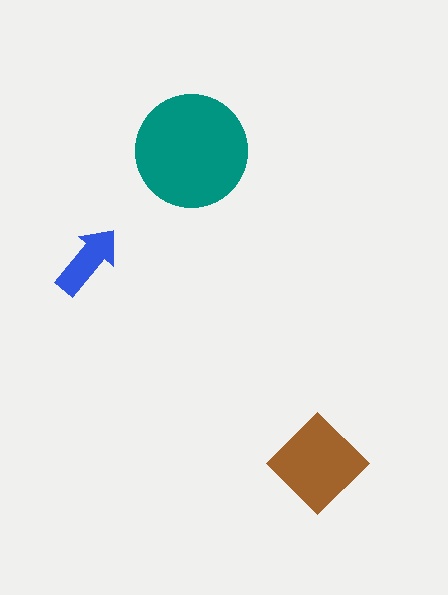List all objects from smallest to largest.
The blue arrow, the brown diamond, the teal circle.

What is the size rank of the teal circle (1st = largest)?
1st.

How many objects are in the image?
There are 3 objects in the image.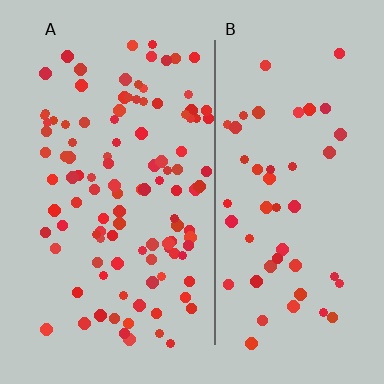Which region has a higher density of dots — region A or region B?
A (the left).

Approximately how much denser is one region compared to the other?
Approximately 2.2× — region A over region B.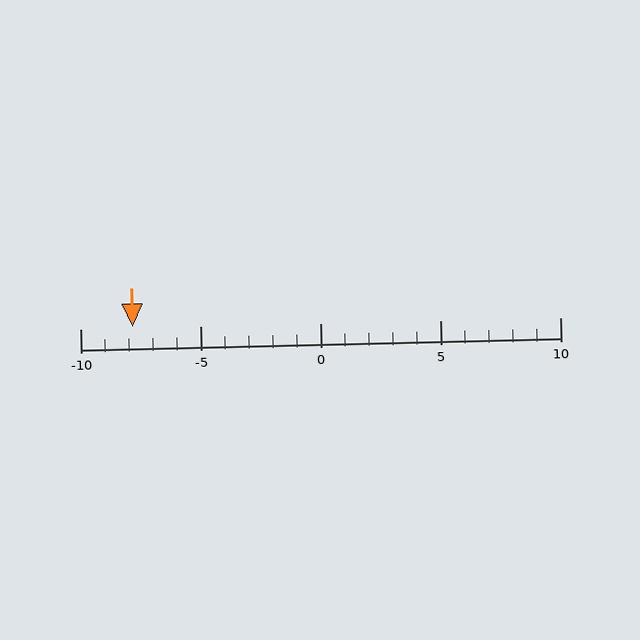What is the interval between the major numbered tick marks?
The major tick marks are spaced 5 units apart.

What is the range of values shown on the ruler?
The ruler shows values from -10 to 10.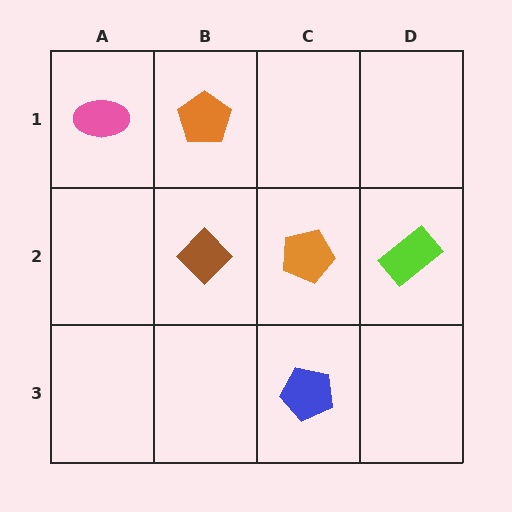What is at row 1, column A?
A pink ellipse.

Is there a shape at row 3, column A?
No, that cell is empty.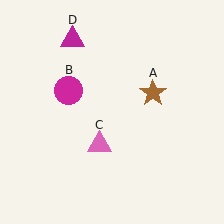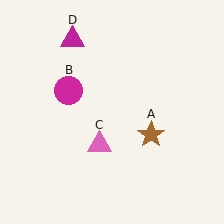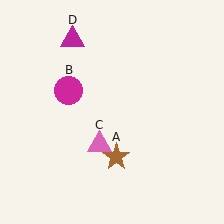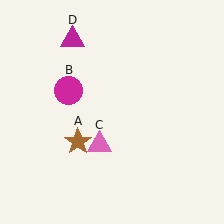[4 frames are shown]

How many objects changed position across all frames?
1 object changed position: brown star (object A).